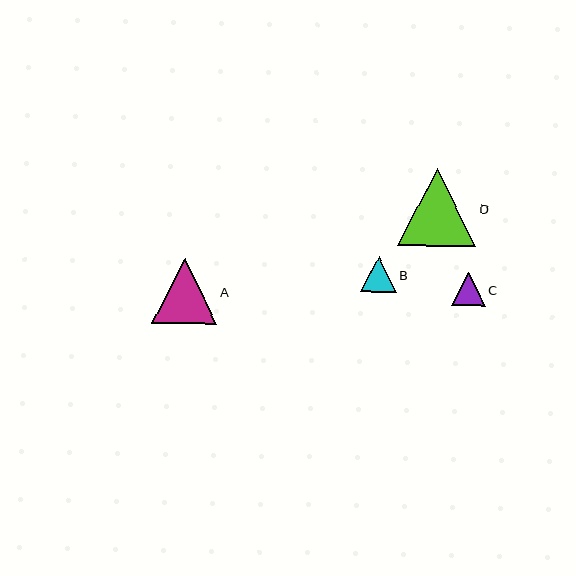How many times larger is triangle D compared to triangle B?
Triangle D is approximately 2.2 times the size of triangle B.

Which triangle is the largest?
Triangle D is the largest with a size of approximately 79 pixels.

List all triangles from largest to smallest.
From largest to smallest: D, A, B, C.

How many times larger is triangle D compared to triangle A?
Triangle D is approximately 1.2 times the size of triangle A.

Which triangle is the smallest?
Triangle C is the smallest with a size of approximately 33 pixels.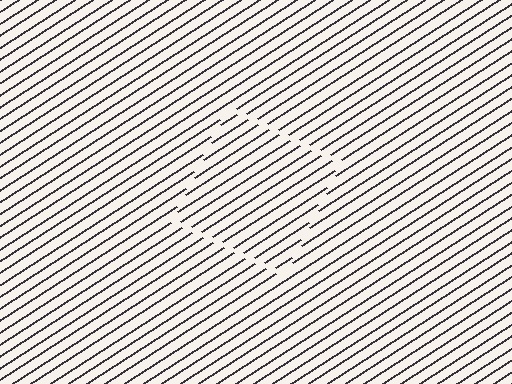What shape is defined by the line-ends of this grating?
An illusory square. The interior of the shape contains the same grating, shifted by half a period — the contour is defined by the phase discontinuity where line-ends from the inner and outer gratings abut.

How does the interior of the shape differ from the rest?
The interior of the shape contains the same grating, shifted by half a period — the contour is defined by the phase discontinuity where line-ends from the inner and outer gratings abut.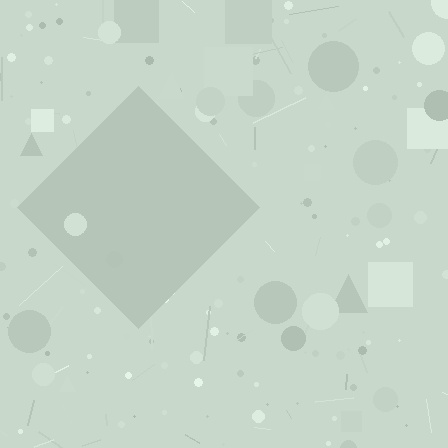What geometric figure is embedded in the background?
A diamond is embedded in the background.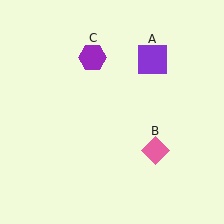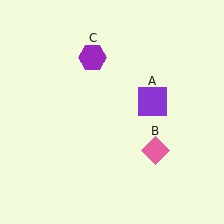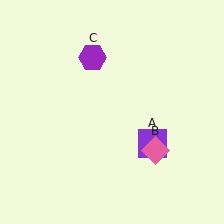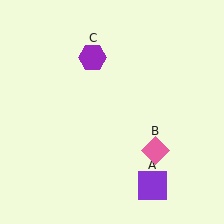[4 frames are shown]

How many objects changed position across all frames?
1 object changed position: purple square (object A).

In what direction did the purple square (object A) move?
The purple square (object A) moved down.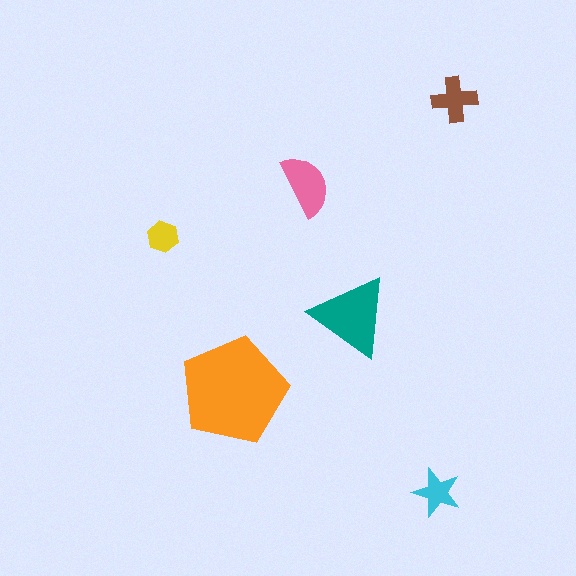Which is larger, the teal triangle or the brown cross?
The teal triangle.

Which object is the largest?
The orange pentagon.